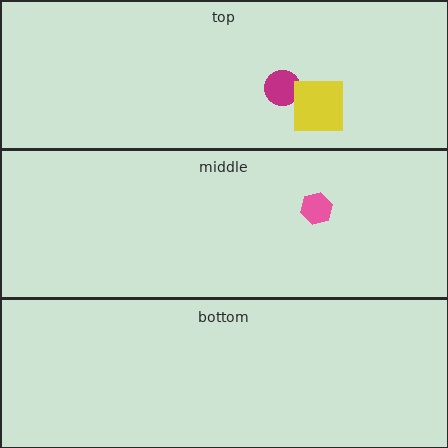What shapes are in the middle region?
The pink hexagon.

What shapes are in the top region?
The magenta circle, the yellow square.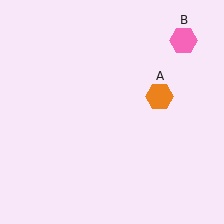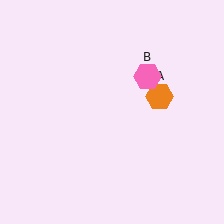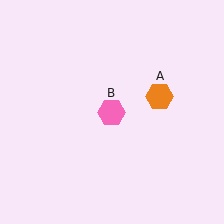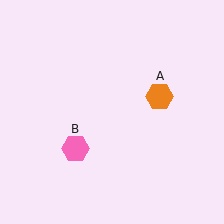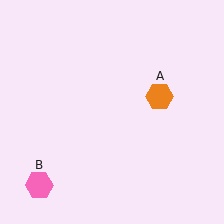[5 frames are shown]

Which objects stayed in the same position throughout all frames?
Orange hexagon (object A) remained stationary.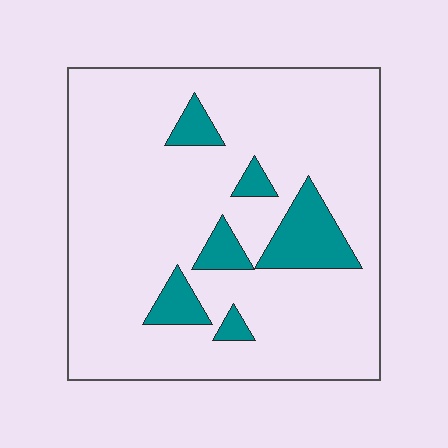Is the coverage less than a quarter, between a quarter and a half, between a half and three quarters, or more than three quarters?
Less than a quarter.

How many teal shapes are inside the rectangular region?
6.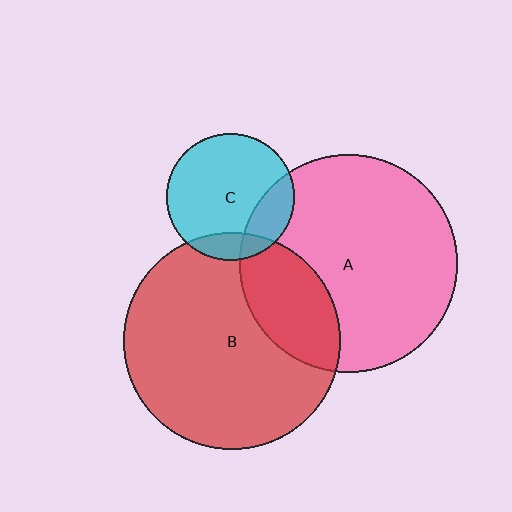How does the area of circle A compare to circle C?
Approximately 2.9 times.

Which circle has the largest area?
Circle A (pink).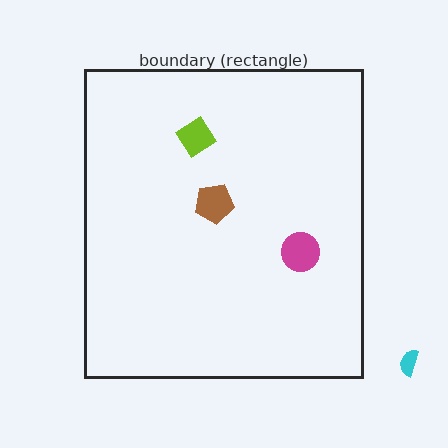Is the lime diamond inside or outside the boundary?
Inside.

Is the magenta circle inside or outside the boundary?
Inside.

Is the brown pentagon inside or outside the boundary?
Inside.